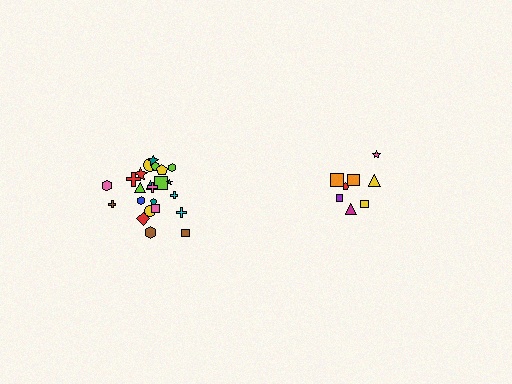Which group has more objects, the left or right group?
The left group.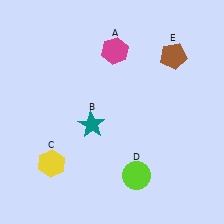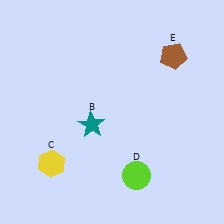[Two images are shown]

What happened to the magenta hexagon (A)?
The magenta hexagon (A) was removed in Image 2. It was in the top-right area of Image 1.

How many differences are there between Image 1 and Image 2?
There is 1 difference between the two images.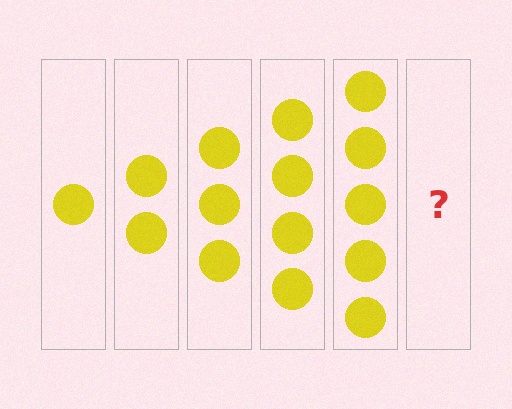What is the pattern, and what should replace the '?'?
The pattern is that each step adds one more circle. The '?' should be 6 circles.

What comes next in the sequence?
The next element should be 6 circles.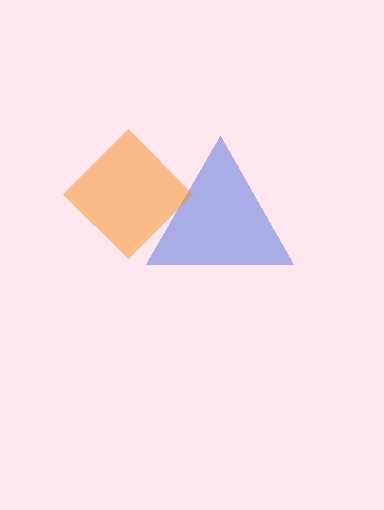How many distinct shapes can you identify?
There are 2 distinct shapes: a blue triangle, an orange diamond.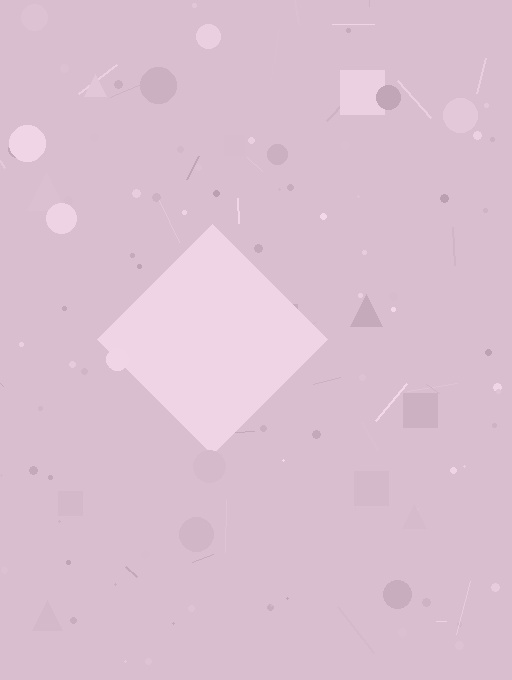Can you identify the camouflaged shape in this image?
The camouflaged shape is a diamond.